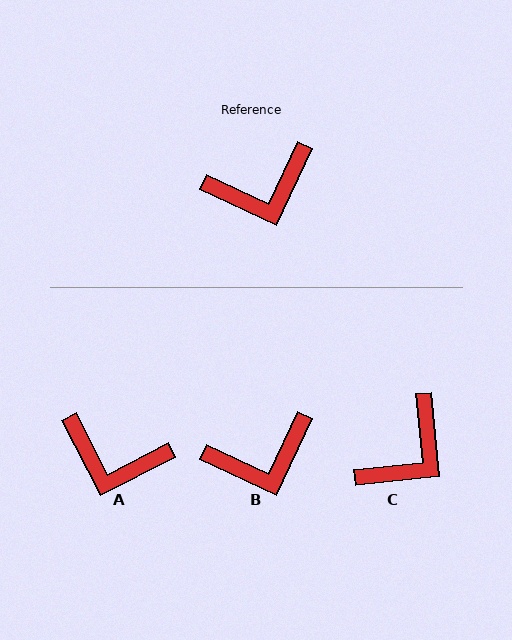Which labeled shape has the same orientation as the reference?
B.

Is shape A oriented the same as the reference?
No, it is off by about 38 degrees.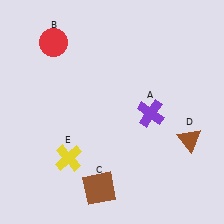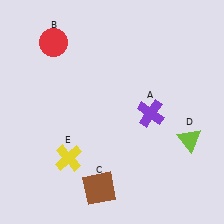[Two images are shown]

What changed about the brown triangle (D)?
In Image 1, D is brown. In Image 2, it changed to lime.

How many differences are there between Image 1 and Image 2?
There is 1 difference between the two images.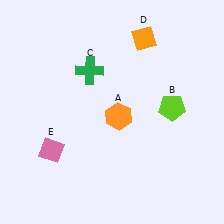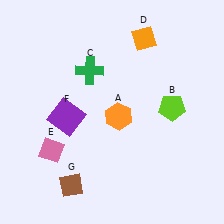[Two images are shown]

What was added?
A purple square (F), a brown diamond (G) were added in Image 2.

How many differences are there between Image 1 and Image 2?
There are 2 differences between the two images.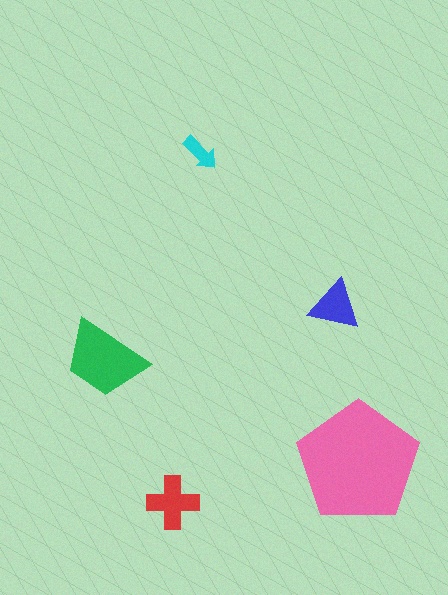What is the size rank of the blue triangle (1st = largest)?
4th.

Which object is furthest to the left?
The green trapezoid is leftmost.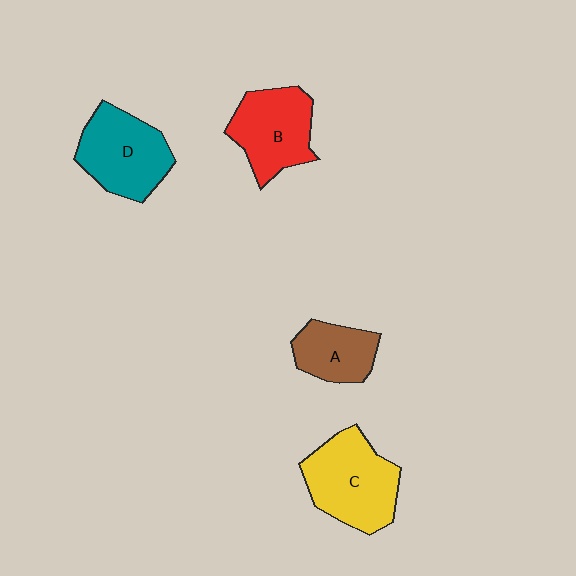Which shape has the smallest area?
Shape A (brown).